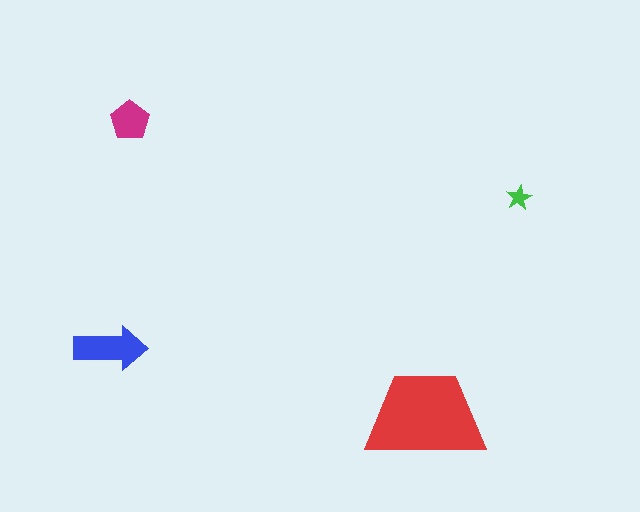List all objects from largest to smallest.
The red trapezoid, the blue arrow, the magenta pentagon, the green star.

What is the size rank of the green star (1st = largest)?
4th.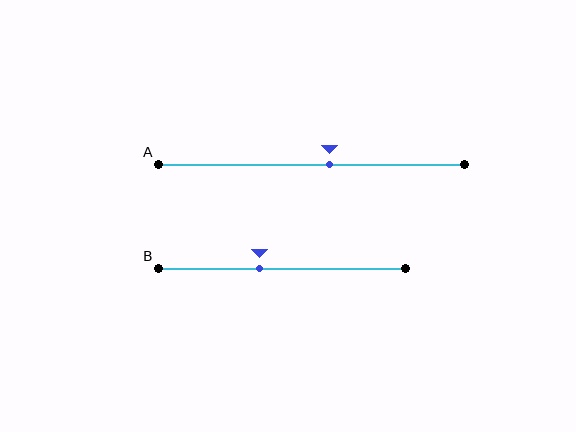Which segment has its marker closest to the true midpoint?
Segment A has its marker closest to the true midpoint.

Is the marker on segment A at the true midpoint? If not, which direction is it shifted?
No, the marker on segment A is shifted to the right by about 6% of the segment length.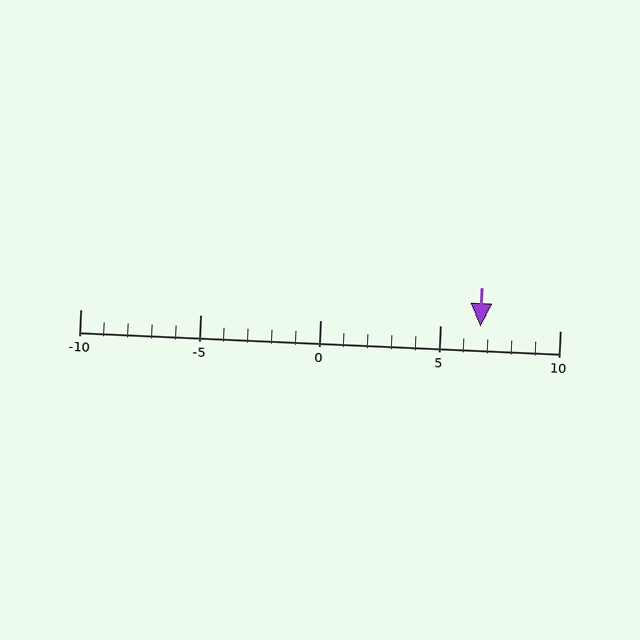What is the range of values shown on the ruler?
The ruler shows values from -10 to 10.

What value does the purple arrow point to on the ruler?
The purple arrow points to approximately 7.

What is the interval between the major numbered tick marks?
The major tick marks are spaced 5 units apart.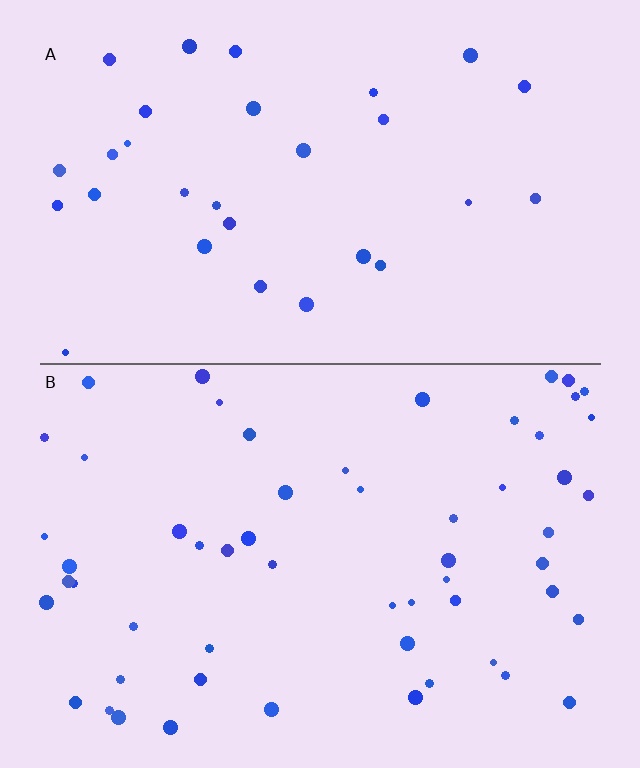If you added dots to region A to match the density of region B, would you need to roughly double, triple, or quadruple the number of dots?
Approximately double.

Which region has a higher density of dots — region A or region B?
B (the bottom).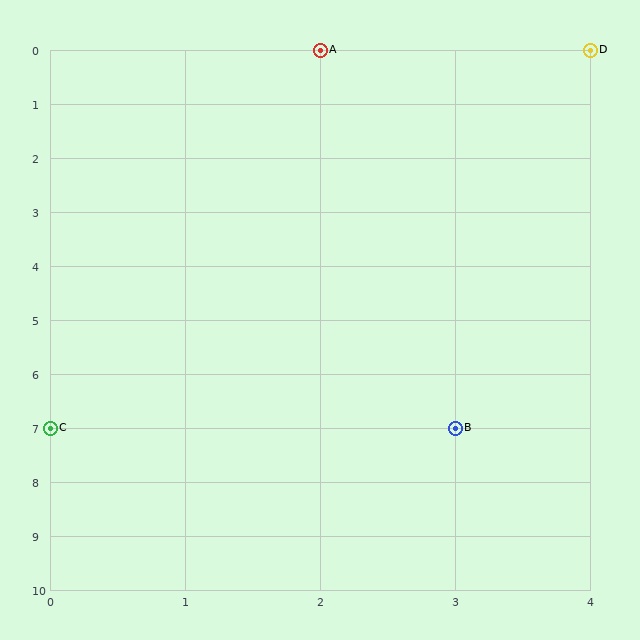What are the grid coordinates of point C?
Point C is at grid coordinates (0, 7).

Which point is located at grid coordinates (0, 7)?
Point C is at (0, 7).